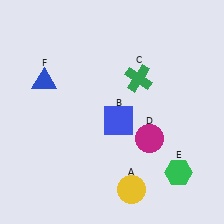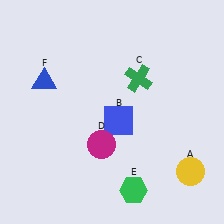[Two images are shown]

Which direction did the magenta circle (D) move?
The magenta circle (D) moved left.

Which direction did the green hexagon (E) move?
The green hexagon (E) moved left.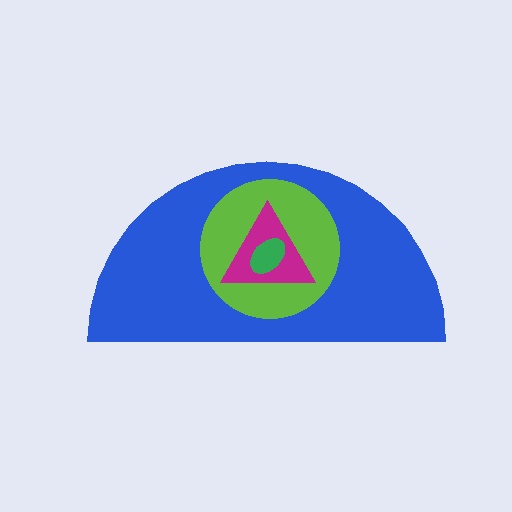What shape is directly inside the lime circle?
The magenta triangle.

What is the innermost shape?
The green ellipse.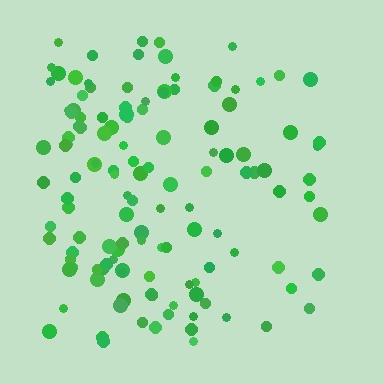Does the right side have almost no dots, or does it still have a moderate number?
Still a moderate number, just noticeably fewer than the left.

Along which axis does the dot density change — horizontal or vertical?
Horizontal.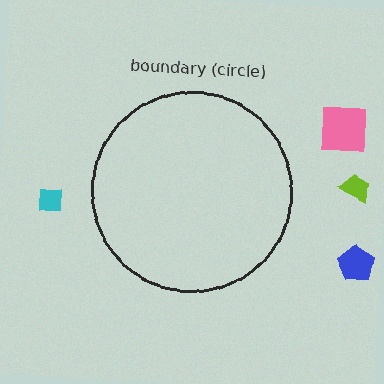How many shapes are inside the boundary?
0 inside, 4 outside.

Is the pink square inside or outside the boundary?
Outside.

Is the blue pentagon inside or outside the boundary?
Outside.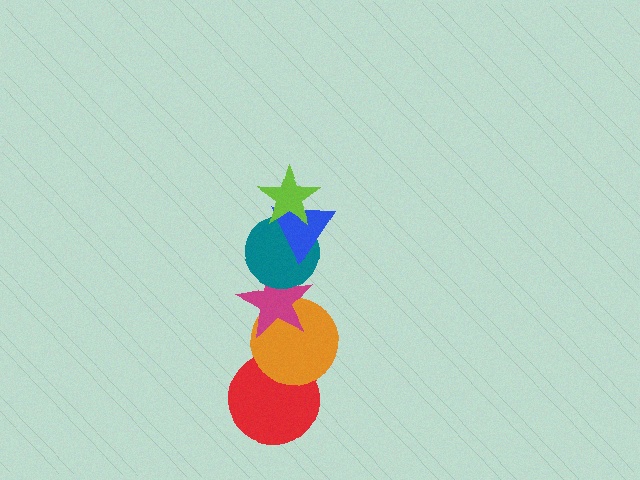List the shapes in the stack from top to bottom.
From top to bottom: the lime star, the blue triangle, the teal circle, the magenta star, the orange circle, the red circle.